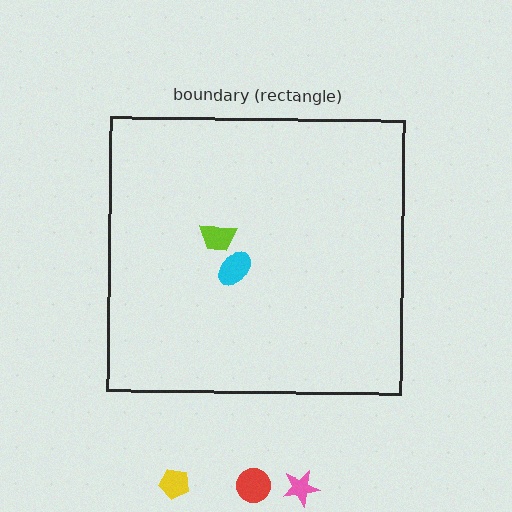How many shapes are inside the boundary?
2 inside, 3 outside.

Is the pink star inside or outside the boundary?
Outside.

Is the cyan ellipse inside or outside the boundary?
Inside.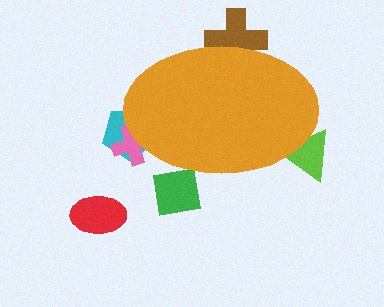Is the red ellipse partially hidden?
No, the red ellipse is fully visible.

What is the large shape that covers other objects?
An orange ellipse.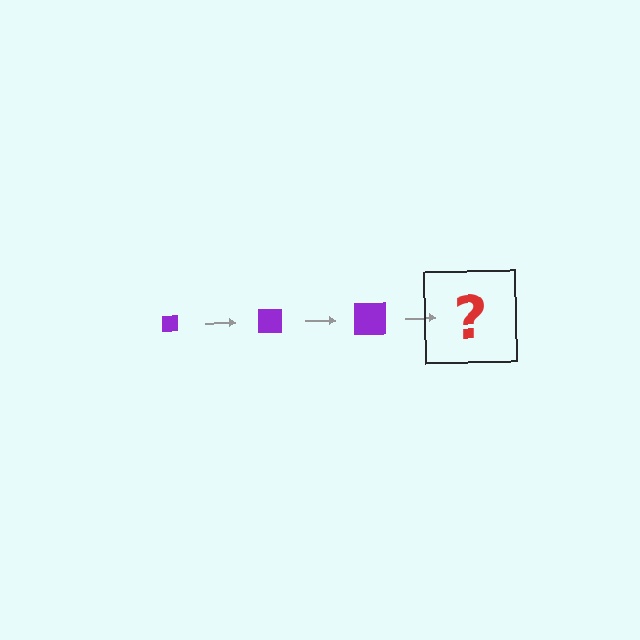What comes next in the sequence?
The next element should be a purple square, larger than the previous one.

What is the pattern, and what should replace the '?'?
The pattern is that the square gets progressively larger each step. The '?' should be a purple square, larger than the previous one.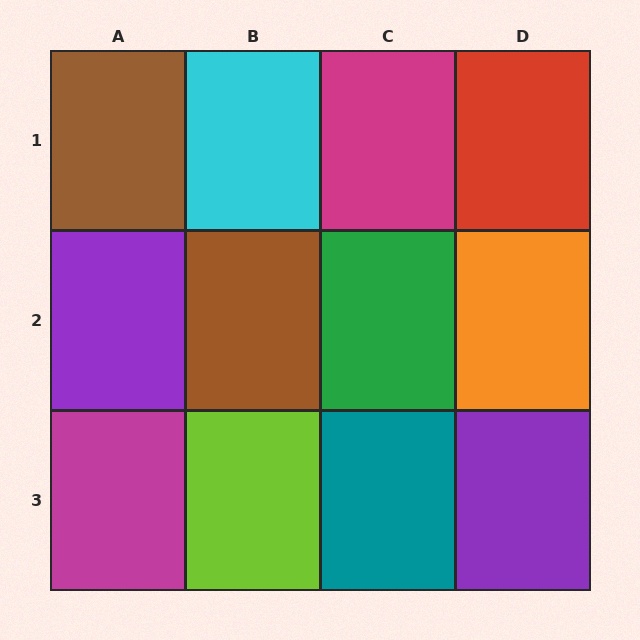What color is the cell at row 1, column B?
Cyan.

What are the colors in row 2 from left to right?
Purple, brown, green, orange.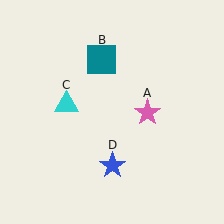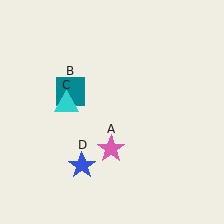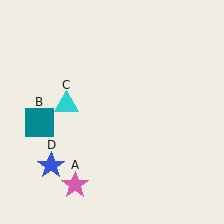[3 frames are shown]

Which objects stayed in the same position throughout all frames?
Cyan triangle (object C) remained stationary.